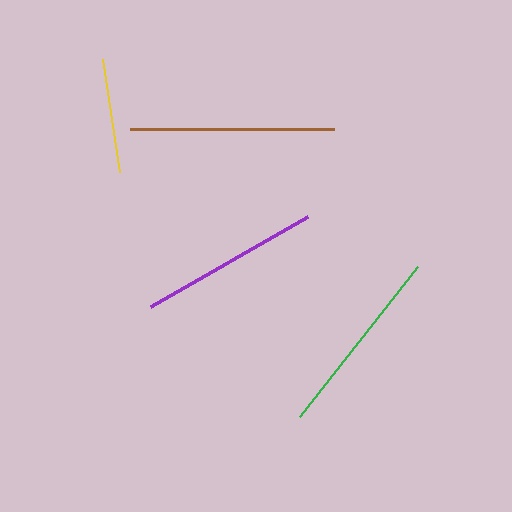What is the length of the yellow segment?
The yellow segment is approximately 114 pixels long.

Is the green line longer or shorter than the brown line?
The brown line is longer than the green line.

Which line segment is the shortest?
The yellow line is the shortest at approximately 114 pixels.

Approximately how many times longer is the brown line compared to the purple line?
The brown line is approximately 1.1 times the length of the purple line.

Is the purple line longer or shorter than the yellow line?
The purple line is longer than the yellow line.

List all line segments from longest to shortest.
From longest to shortest: brown, green, purple, yellow.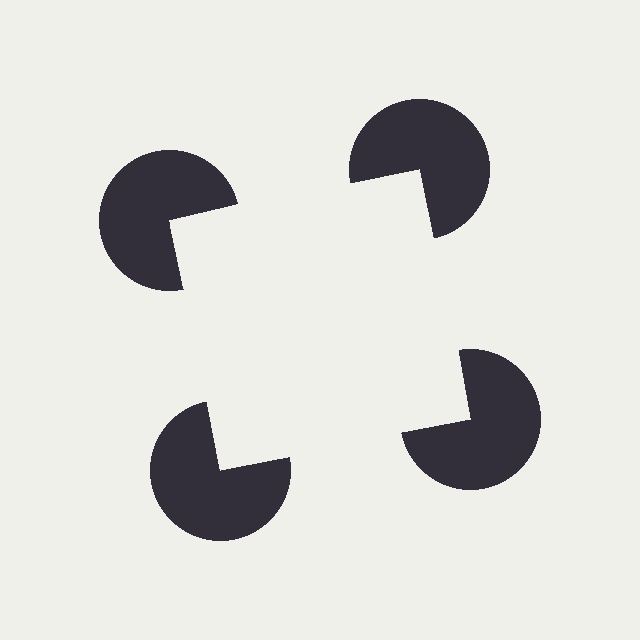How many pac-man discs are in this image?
There are 4 — one at each vertex of the illusory square.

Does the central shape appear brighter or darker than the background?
It typically appears slightly brighter than the background, even though no actual brightness change is drawn.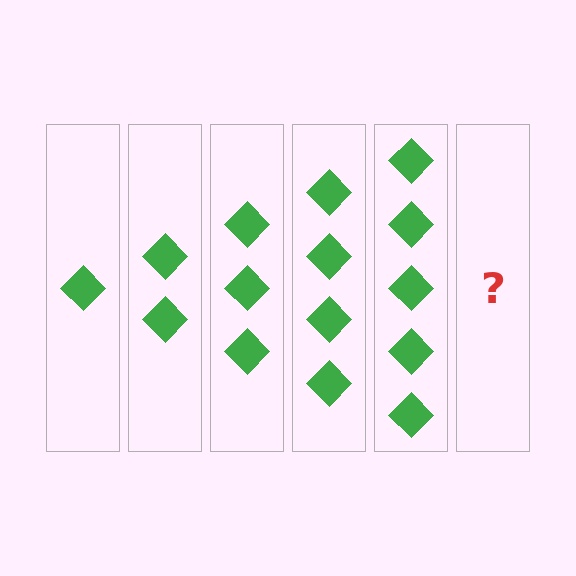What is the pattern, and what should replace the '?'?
The pattern is that each step adds one more diamond. The '?' should be 6 diamonds.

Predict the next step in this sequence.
The next step is 6 diamonds.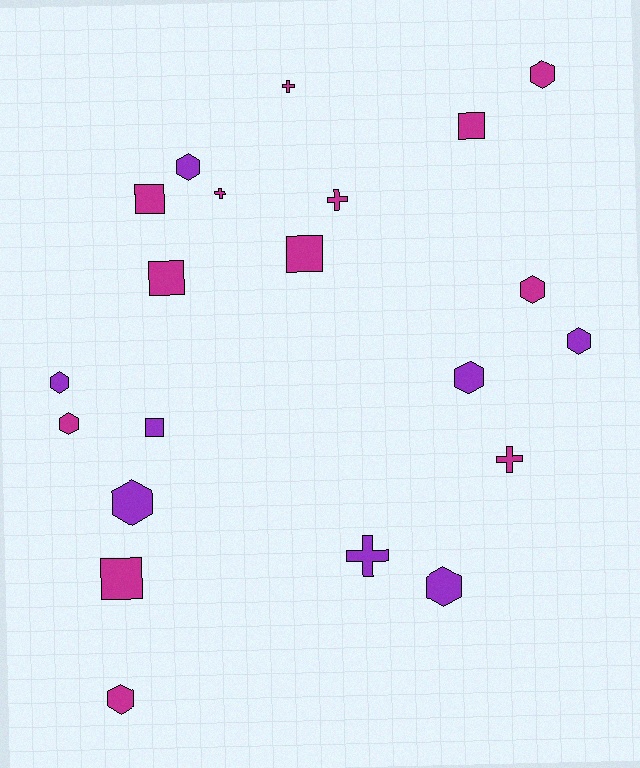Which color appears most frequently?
Magenta, with 13 objects.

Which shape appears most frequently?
Hexagon, with 10 objects.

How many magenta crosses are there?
There are 4 magenta crosses.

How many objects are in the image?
There are 21 objects.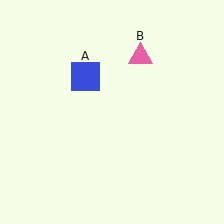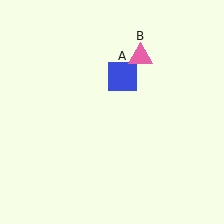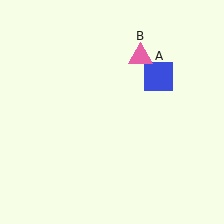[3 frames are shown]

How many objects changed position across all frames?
1 object changed position: blue square (object A).